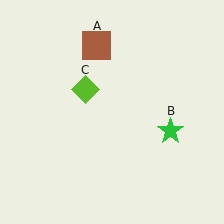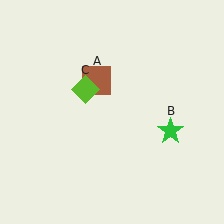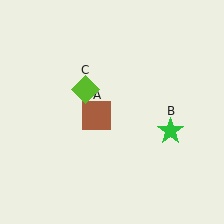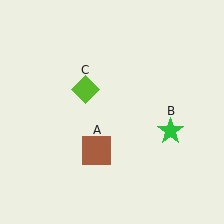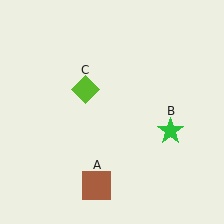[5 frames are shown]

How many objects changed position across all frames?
1 object changed position: brown square (object A).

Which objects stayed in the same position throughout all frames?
Green star (object B) and lime diamond (object C) remained stationary.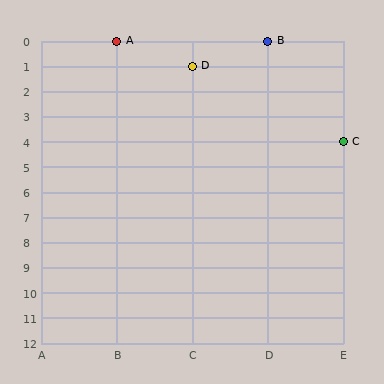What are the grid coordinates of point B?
Point B is at grid coordinates (D, 0).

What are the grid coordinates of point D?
Point D is at grid coordinates (C, 1).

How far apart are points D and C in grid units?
Points D and C are 2 columns and 3 rows apart (about 3.6 grid units diagonally).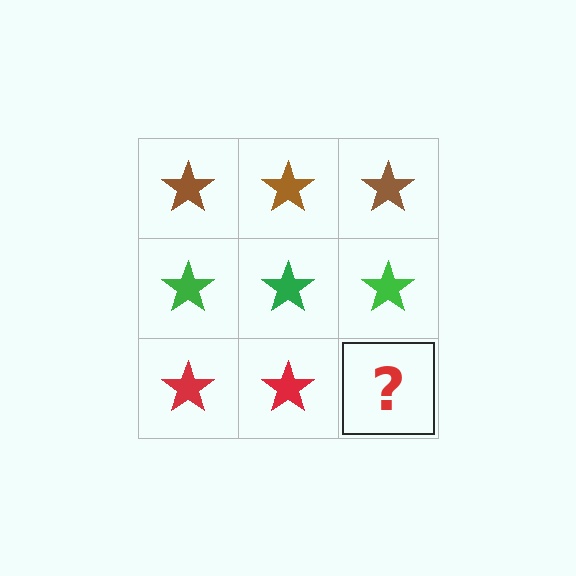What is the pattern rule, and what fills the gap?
The rule is that each row has a consistent color. The gap should be filled with a red star.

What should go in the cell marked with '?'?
The missing cell should contain a red star.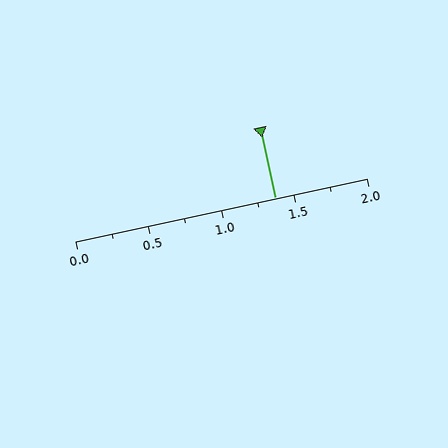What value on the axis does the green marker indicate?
The marker indicates approximately 1.38.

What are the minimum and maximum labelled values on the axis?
The axis runs from 0.0 to 2.0.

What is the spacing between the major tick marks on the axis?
The major ticks are spaced 0.5 apart.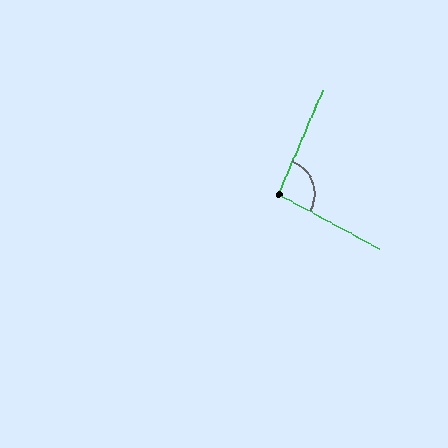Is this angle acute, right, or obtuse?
It is obtuse.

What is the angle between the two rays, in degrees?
Approximately 95 degrees.